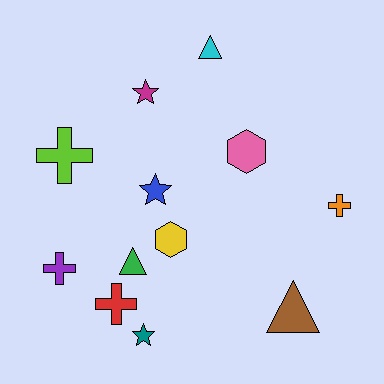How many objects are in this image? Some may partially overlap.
There are 12 objects.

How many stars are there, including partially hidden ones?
There are 3 stars.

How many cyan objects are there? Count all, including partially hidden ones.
There is 1 cyan object.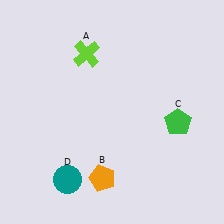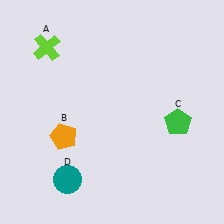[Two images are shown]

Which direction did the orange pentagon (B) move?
The orange pentagon (B) moved up.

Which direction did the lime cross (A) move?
The lime cross (A) moved left.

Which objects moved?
The objects that moved are: the lime cross (A), the orange pentagon (B).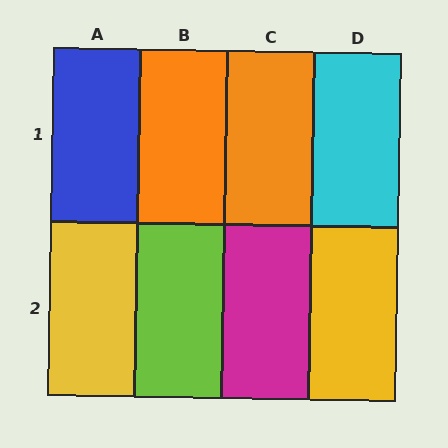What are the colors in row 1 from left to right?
Blue, orange, orange, cyan.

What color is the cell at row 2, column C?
Magenta.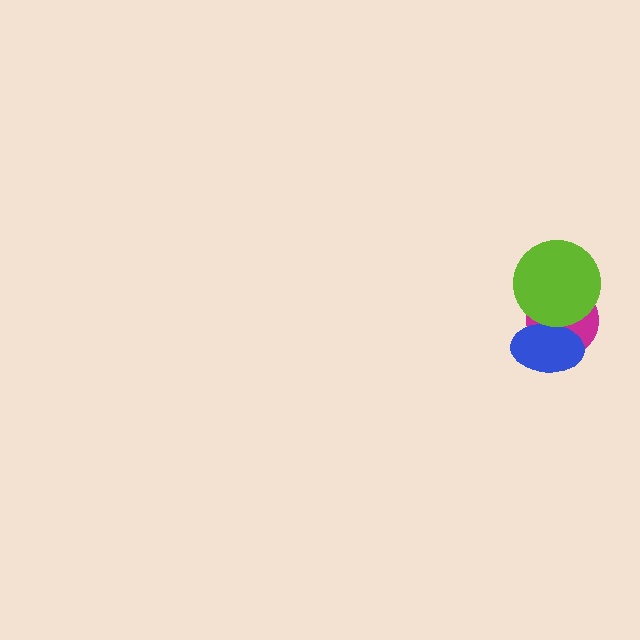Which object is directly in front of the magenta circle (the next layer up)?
The blue ellipse is directly in front of the magenta circle.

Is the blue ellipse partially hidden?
Yes, it is partially covered by another shape.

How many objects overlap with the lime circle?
2 objects overlap with the lime circle.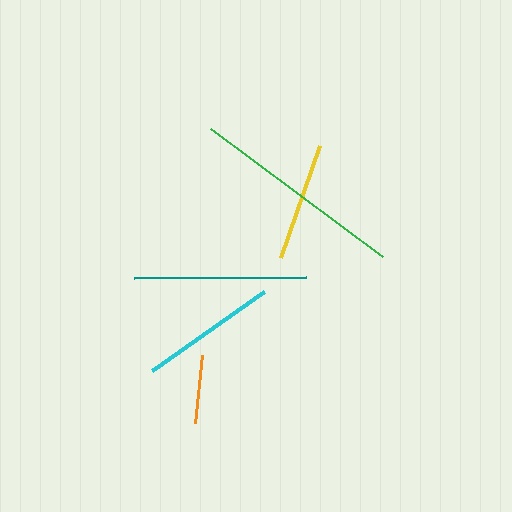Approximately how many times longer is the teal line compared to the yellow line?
The teal line is approximately 1.5 times the length of the yellow line.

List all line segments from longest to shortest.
From longest to shortest: green, teal, cyan, yellow, orange.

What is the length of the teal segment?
The teal segment is approximately 172 pixels long.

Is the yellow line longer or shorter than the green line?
The green line is longer than the yellow line.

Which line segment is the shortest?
The orange line is the shortest at approximately 68 pixels.